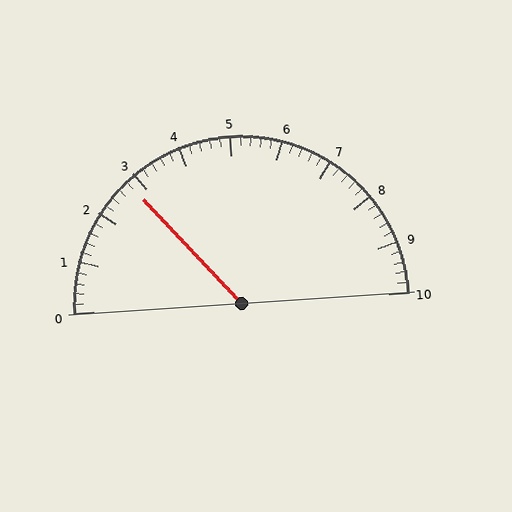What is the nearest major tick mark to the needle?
The nearest major tick mark is 3.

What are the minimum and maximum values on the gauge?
The gauge ranges from 0 to 10.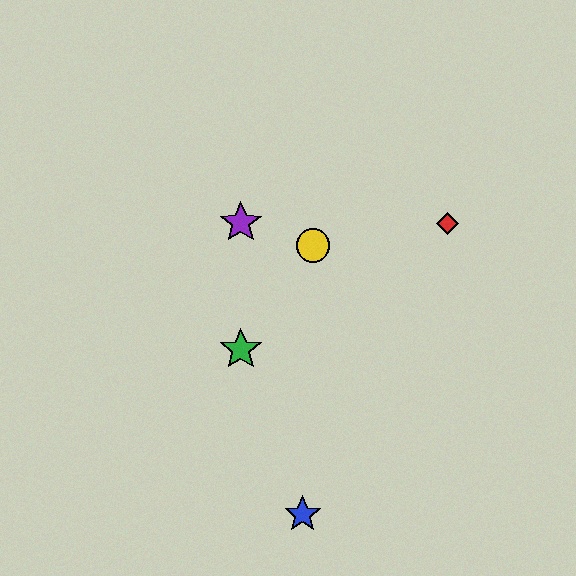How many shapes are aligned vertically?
2 shapes (the green star, the purple star) are aligned vertically.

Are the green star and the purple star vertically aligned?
Yes, both are at x≈241.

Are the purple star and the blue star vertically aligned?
No, the purple star is at x≈241 and the blue star is at x≈303.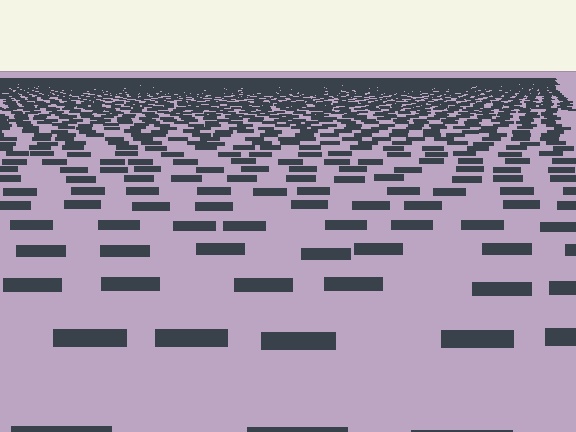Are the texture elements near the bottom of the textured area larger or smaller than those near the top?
Larger. Near the bottom, elements are closer to the viewer and appear at a bigger on-screen size.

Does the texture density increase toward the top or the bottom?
Density increases toward the top.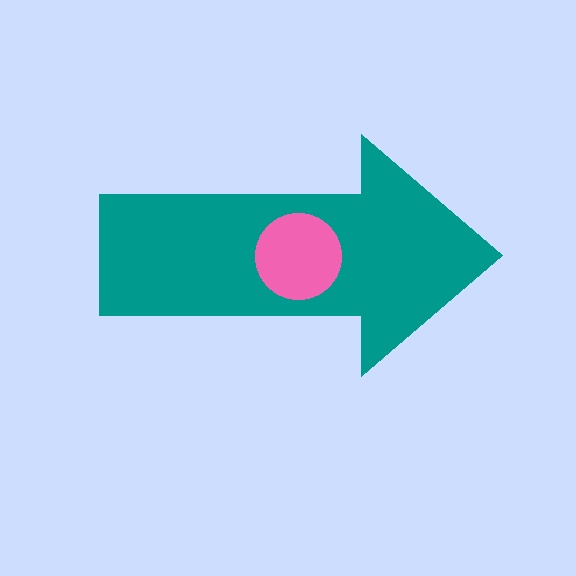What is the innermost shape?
The pink circle.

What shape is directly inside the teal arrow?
The pink circle.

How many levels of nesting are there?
2.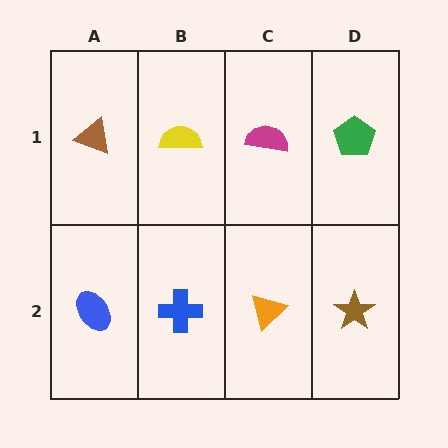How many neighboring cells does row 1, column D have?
2.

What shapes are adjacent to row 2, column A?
A brown triangle (row 1, column A), a blue cross (row 2, column B).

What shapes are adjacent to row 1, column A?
A blue ellipse (row 2, column A), a yellow semicircle (row 1, column B).